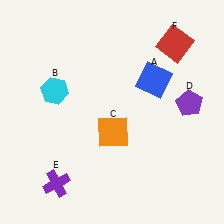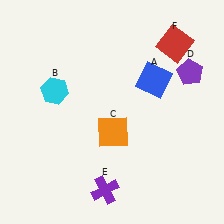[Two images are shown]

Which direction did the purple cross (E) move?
The purple cross (E) moved right.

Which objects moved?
The objects that moved are: the purple pentagon (D), the purple cross (E).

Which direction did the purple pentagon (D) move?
The purple pentagon (D) moved up.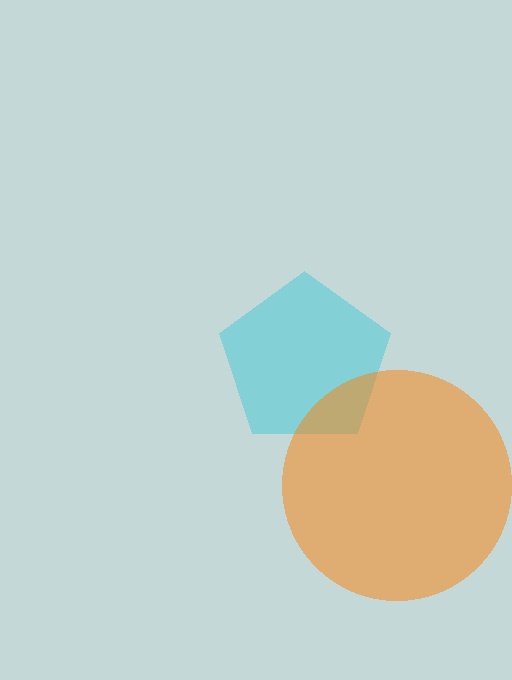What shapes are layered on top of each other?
The layered shapes are: a cyan pentagon, an orange circle.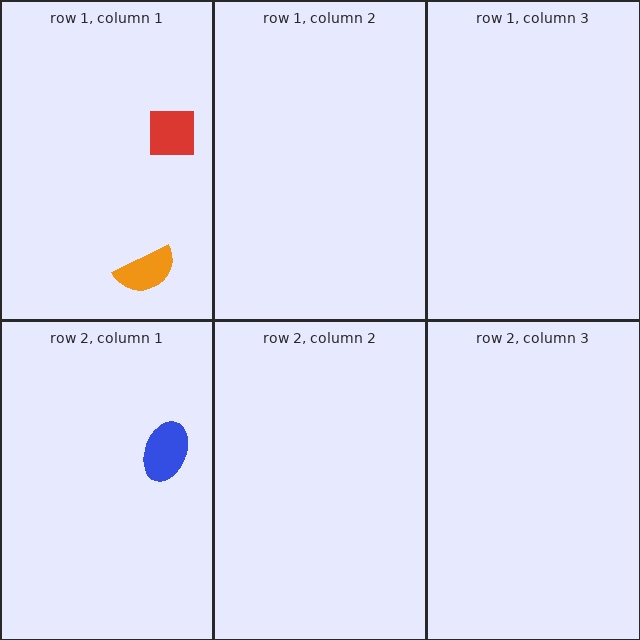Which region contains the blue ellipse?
The row 2, column 1 region.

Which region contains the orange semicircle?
The row 1, column 1 region.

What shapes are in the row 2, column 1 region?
The blue ellipse.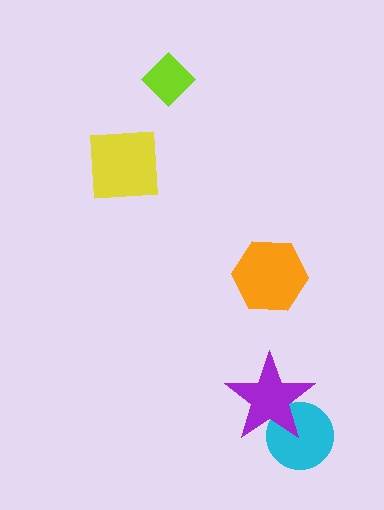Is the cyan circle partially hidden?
Yes, it is partially covered by another shape.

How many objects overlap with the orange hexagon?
0 objects overlap with the orange hexagon.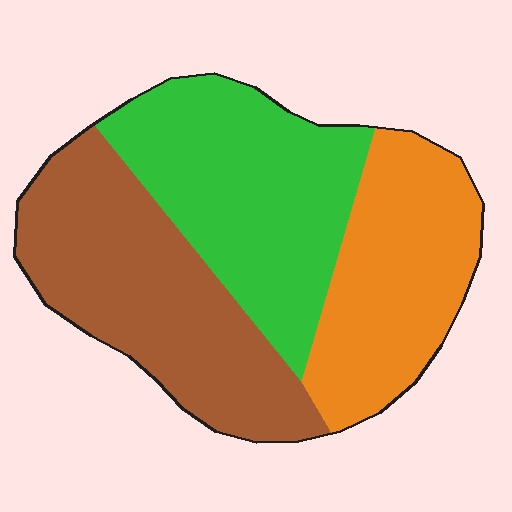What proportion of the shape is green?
Green takes up about three eighths (3/8) of the shape.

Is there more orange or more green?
Green.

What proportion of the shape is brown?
Brown covers 36% of the shape.